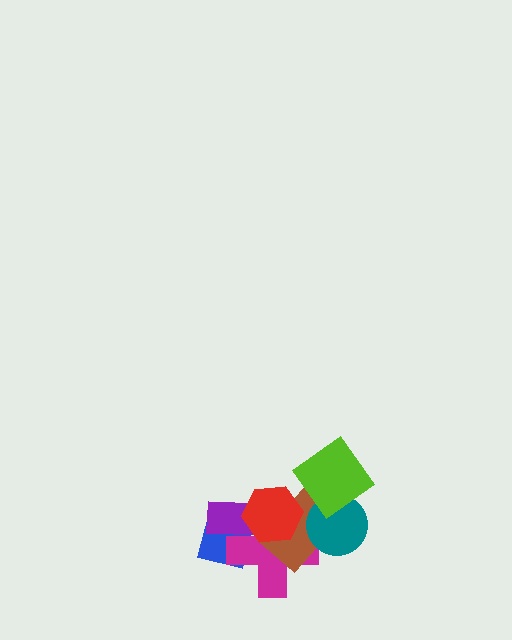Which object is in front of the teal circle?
The lime diamond is in front of the teal circle.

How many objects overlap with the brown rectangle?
4 objects overlap with the brown rectangle.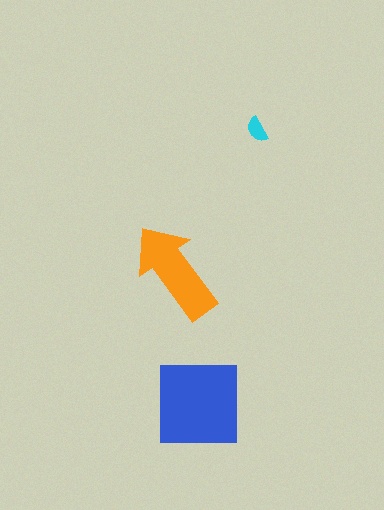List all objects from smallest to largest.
The cyan semicircle, the orange arrow, the blue square.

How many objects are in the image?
There are 3 objects in the image.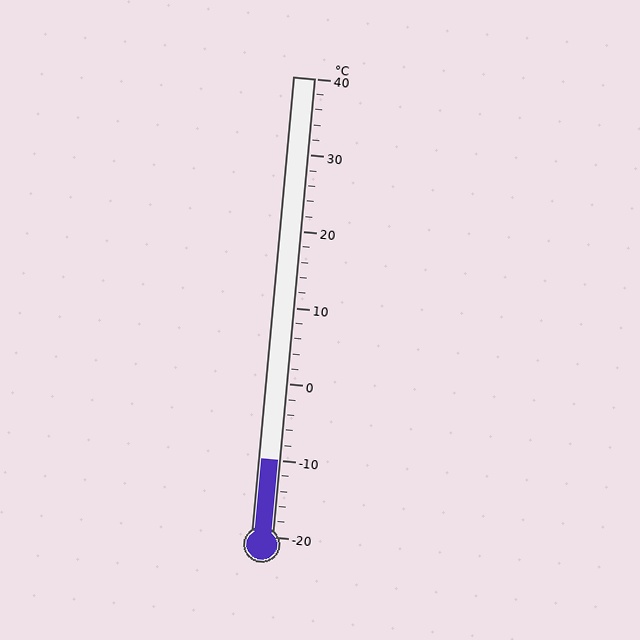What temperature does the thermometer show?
The thermometer shows approximately -10°C.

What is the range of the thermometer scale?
The thermometer scale ranges from -20°C to 40°C.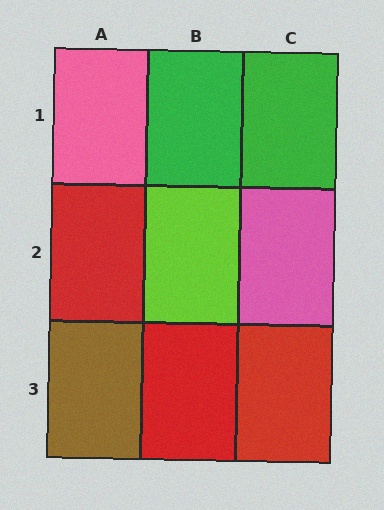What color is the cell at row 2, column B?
Lime.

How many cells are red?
3 cells are red.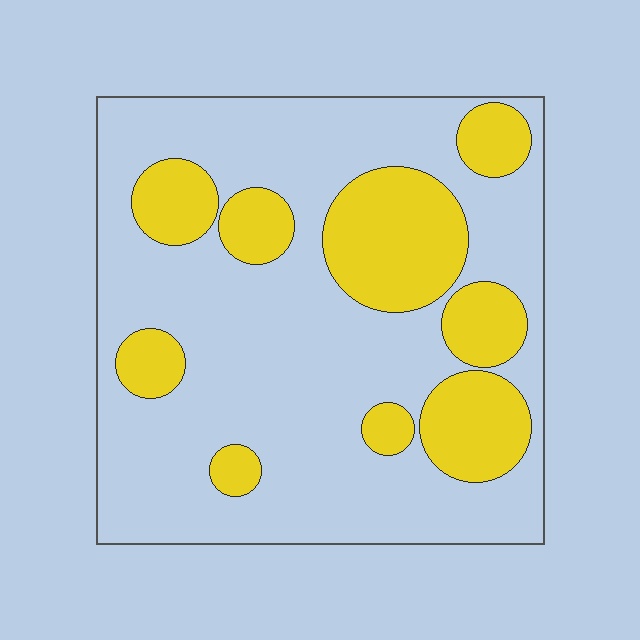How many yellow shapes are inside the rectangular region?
9.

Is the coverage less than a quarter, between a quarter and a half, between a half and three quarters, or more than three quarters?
Between a quarter and a half.